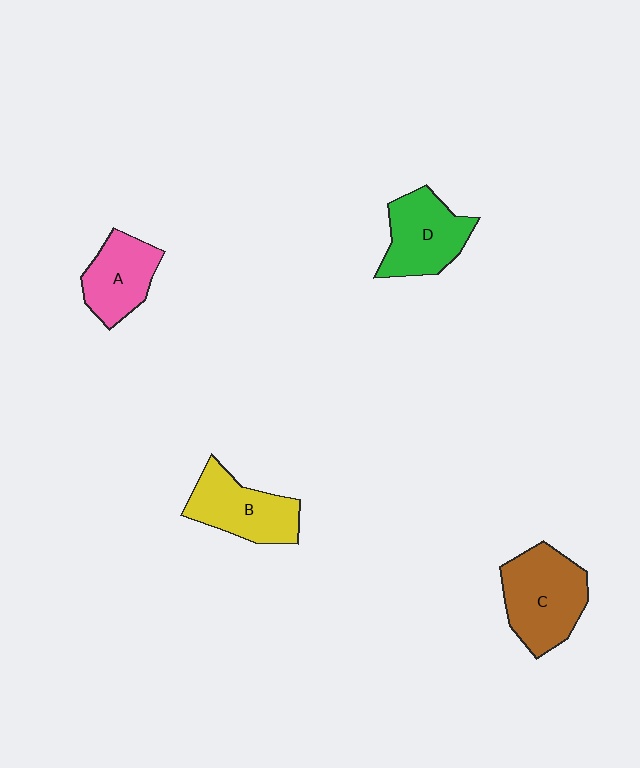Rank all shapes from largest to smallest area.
From largest to smallest: C (brown), D (green), B (yellow), A (pink).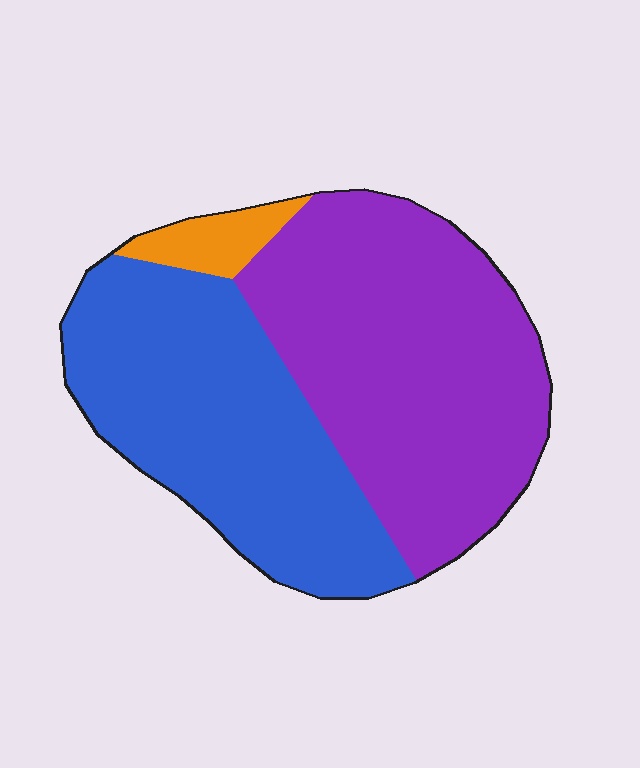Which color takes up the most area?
Purple, at roughly 50%.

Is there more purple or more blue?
Purple.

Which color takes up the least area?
Orange, at roughly 5%.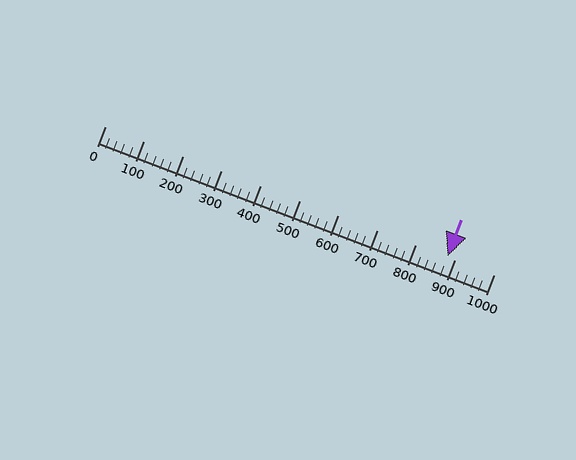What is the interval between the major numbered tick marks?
The major tick marks are spaced 100 units apart.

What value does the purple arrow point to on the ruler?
The purple arrow points to approximately 880.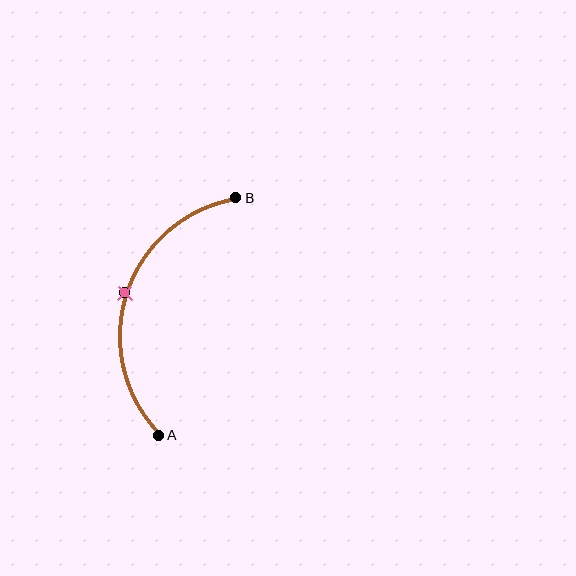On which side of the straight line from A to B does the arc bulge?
The arc bulges to the left of the straight line connecting A and B.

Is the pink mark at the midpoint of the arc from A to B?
Yes. The pink mark lies on the arc at equal arc-length from both A and B — it is the arc midpoint.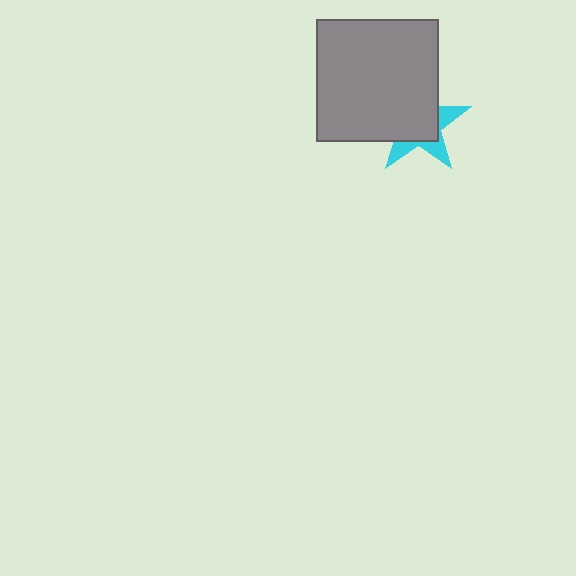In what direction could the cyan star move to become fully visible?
The cyan star could move toward the lower-right. That would shift it out from behind the gray square entirely.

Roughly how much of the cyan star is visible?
A small part of it is visible (roughly 35%).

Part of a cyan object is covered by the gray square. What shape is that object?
It is a star.